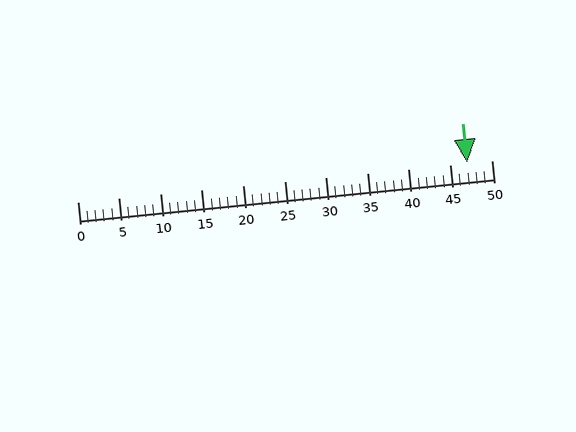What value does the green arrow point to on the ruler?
The green arrow points to approximately 47.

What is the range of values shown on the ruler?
The ruler shows values from 0 to 50.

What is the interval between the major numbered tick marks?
The major tick marks are spaced 5 units apart.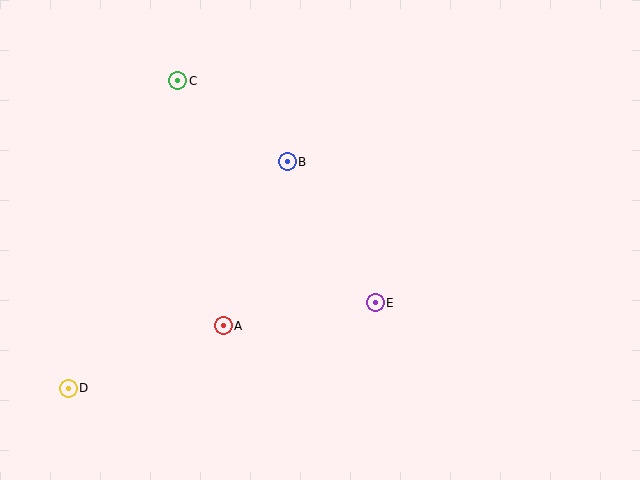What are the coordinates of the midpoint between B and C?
The midpoint between B and C is at (233, 121).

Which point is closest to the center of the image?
Point E at (375, 303) is closest to the center.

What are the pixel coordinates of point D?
Point D is at (68, 388).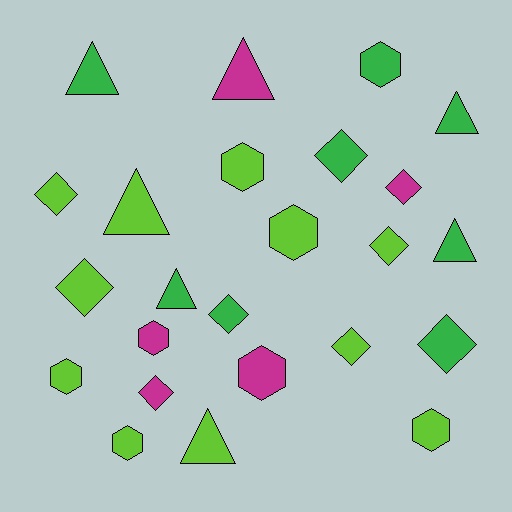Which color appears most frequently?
Lime, with 11 objects.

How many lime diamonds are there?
There are 4 lime diamonds.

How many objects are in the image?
There are 24 objects.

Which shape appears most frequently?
Diamond, with 9 objects.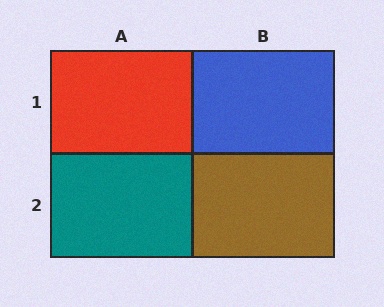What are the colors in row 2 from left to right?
Teal, brown.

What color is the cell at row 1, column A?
Red.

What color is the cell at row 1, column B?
Blue.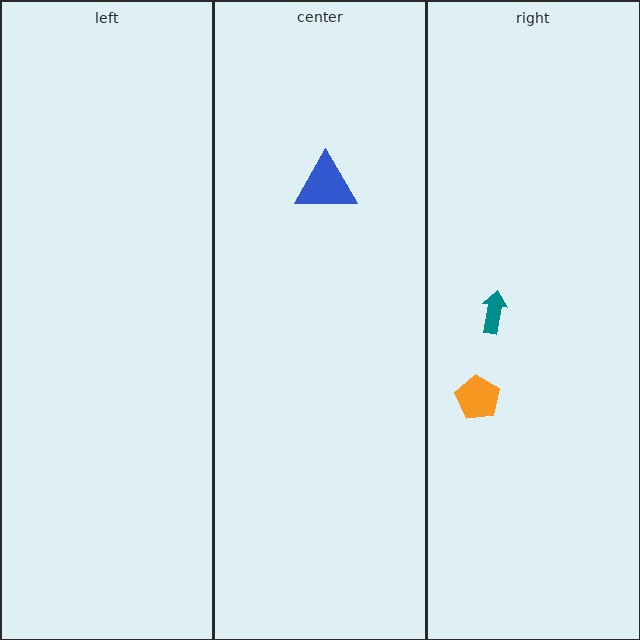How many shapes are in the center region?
1.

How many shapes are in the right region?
2.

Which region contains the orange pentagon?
The right region.